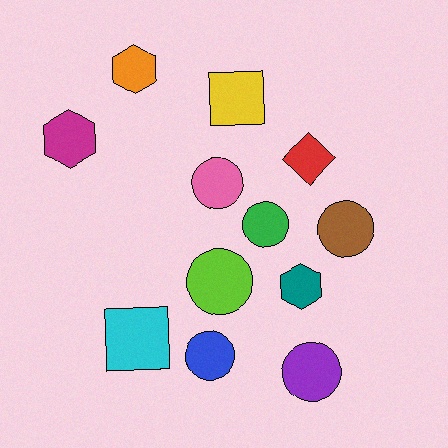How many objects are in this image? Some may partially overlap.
There are 12 objects.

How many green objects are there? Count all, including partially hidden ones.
There is 1 green object.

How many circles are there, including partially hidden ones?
There are 6 circles.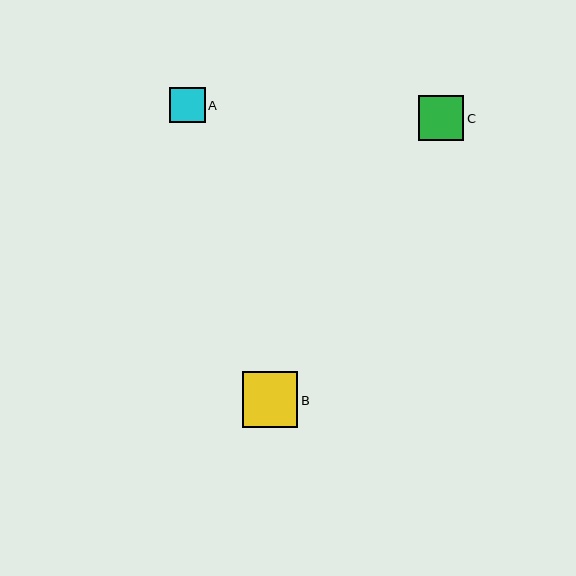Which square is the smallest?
Square A is the smallest with a size of approximately 35 pixels.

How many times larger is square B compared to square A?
Square B is approximately 1.6 times the size of square A.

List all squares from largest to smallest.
From largest to smallest: B, C, A.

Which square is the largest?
Square B is the largest with a size of approximately 55 pixels.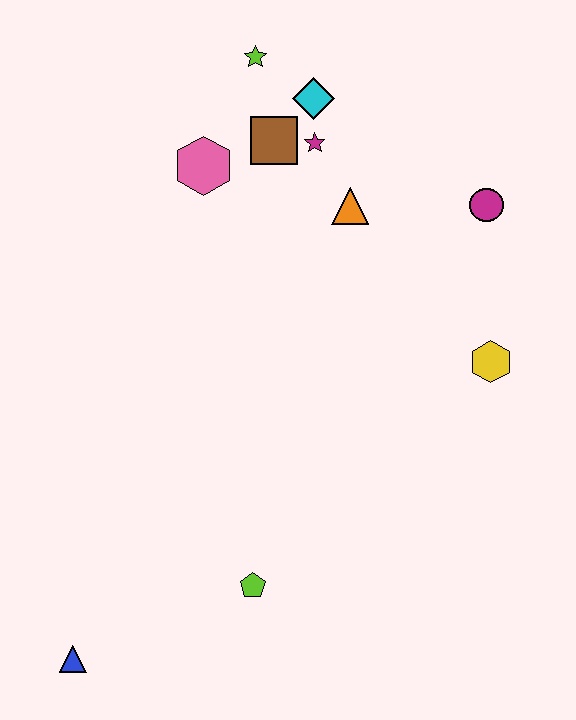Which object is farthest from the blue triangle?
The lime star is farthest from the blue triangle.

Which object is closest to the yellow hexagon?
The magenta circle is closest to the yellow hexagon.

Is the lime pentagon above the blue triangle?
Yes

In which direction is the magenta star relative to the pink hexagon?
The magenta star is to the right of the pink hexagon.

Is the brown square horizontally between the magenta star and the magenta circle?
No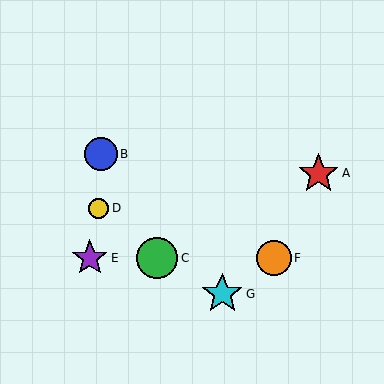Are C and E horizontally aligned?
Yes, both are at y≈258.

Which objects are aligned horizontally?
Objects C, E, F are aligned horizontally.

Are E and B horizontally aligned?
No, E is at y≈258 and B is at y≈154.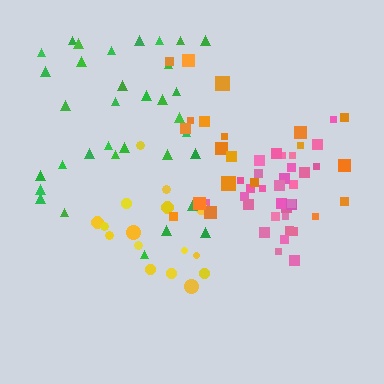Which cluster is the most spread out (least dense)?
Orange.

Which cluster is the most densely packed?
Pink.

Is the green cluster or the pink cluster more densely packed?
Pink.